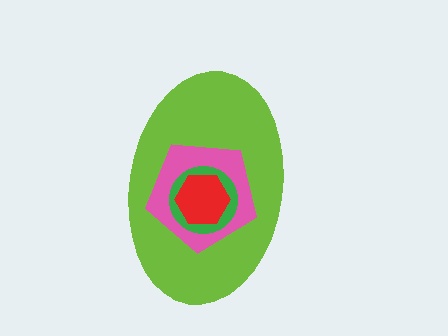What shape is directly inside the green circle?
The red hexagon.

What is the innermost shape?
The red hexagon.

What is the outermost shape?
The lime ellipse.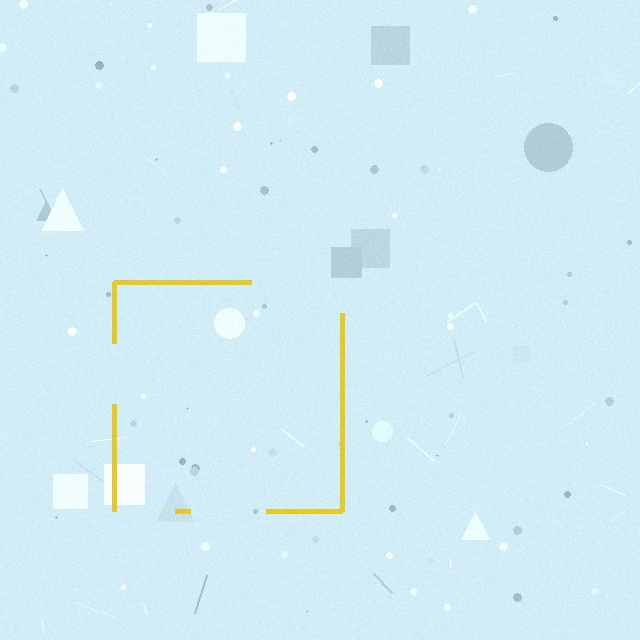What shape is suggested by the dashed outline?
The dashed outline suggests a square.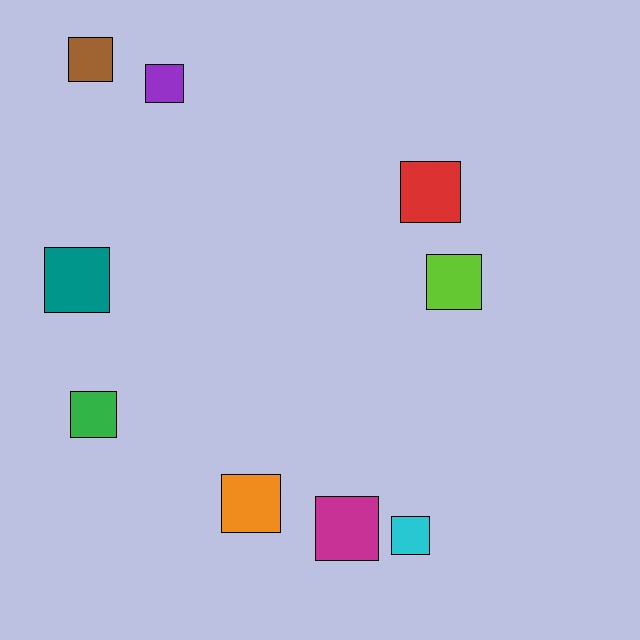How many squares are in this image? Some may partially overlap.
There are 9 squares.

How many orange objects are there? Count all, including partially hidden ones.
There is 1 orange object.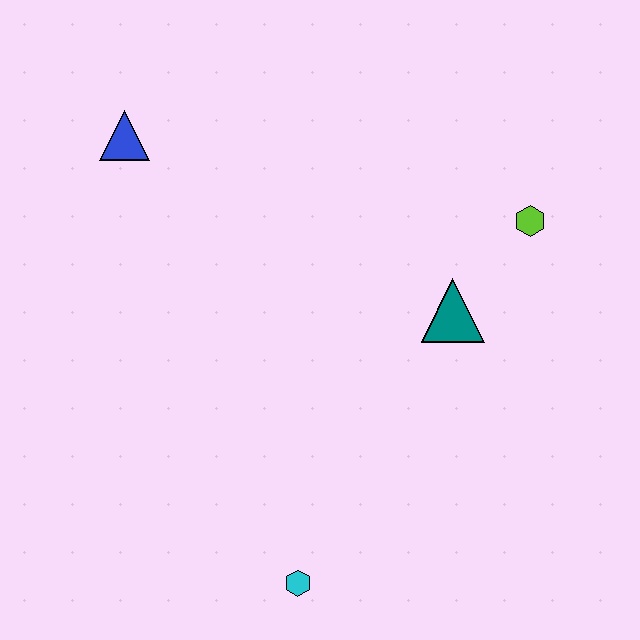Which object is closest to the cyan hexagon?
The teal triangle is closest to the cyan hexagon.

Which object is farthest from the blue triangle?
The cyan hexagon is farthest from the blue triangle.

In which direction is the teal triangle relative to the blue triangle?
The teal triangle is to the right of the blue triangle.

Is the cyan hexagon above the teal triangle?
No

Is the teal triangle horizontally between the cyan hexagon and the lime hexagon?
Yes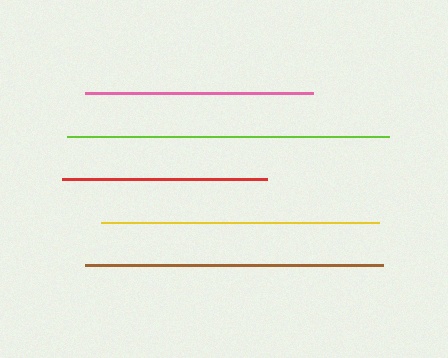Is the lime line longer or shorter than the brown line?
The lime line is longer than the brown line.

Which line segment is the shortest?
The red line is the shortest at approximately 205 pixels.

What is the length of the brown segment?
The brown segment is approximately 298 pixels long.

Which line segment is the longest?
The lime line is the longest at approximately 322 pixels.